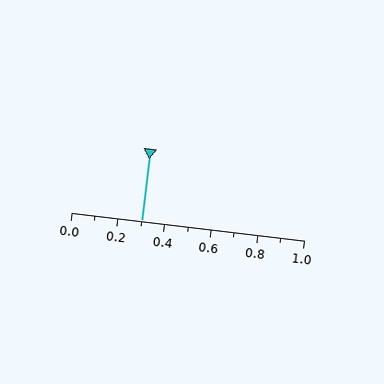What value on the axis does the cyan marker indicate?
The marker indicates approximately 0.3.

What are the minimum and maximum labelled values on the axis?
The axis runs from 0.0 to 1.0.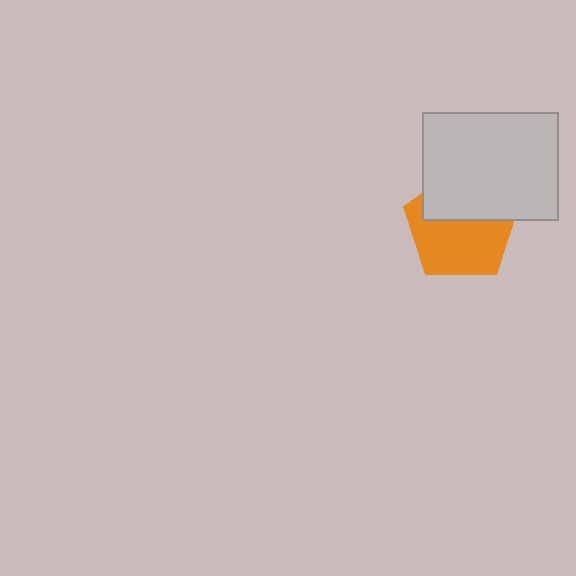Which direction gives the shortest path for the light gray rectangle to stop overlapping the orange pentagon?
Moving up gives the shortest separation.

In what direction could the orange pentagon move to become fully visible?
The orange pentagon could move down. That would shift it out from behind the light gray rectangle entirely.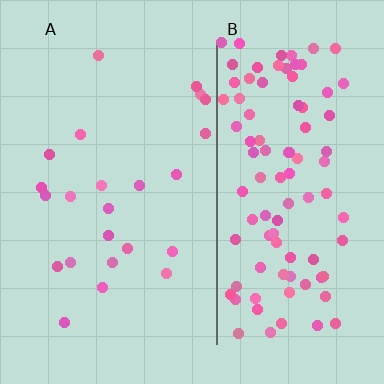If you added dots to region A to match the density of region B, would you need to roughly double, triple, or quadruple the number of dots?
Approximately quadruple.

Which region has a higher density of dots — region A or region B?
B (the right).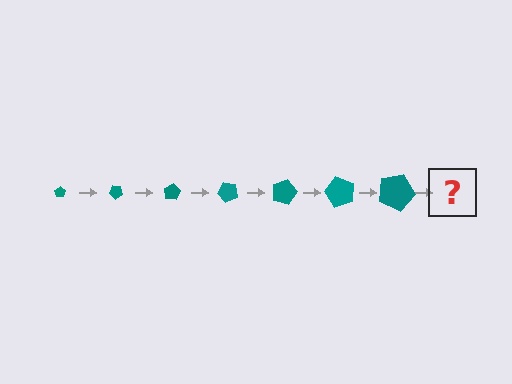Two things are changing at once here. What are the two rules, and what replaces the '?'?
The two rules are that the pentagon grows larger each step and it rotates 40 degrees each step. The '?' should be a pentagon, larger than the previous one and rotated 280 degrees from the start.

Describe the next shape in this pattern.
It should be a pentagon, larger than the previous one and rotated 280 degrees from the start.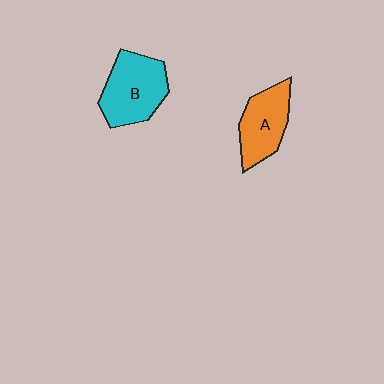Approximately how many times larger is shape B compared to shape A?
Approximately 1.2 times.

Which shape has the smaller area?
Shape A (orange).